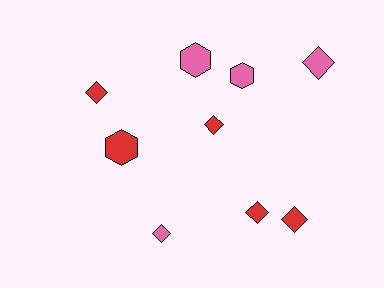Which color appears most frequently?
Red, with 5 objects.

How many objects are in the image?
There are 9 objects.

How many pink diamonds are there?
There are 2 pink diamonds.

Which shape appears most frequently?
Diamond, with 6 objects.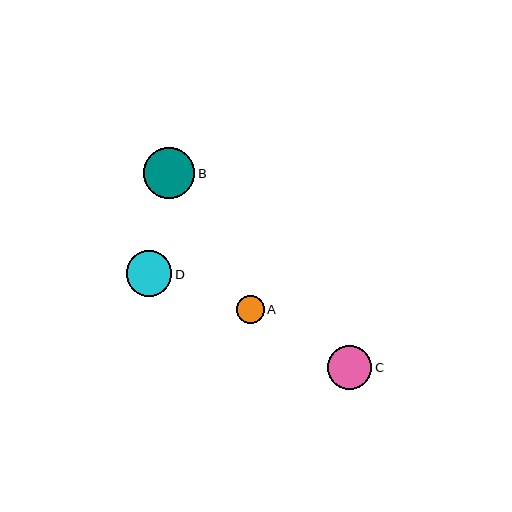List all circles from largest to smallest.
From largest to smallest: B, D, C, A.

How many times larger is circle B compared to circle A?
Circle B is approximately 1.9 times the size of circle A.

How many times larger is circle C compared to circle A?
Circle C is approximately 1.6 times the size of circle A.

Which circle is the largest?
Circle B is the largest with a size of approximately 51 pixels.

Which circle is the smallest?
Circle A is the smallest with a size of approximately 28 pixels.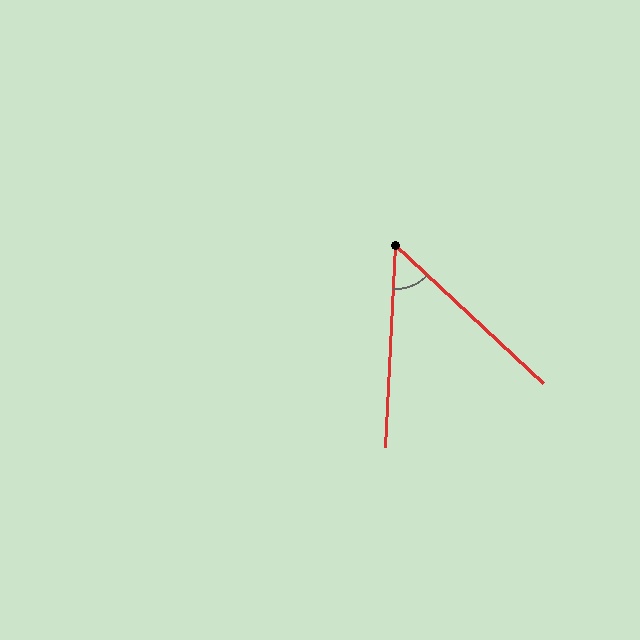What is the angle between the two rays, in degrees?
Approximately 50 degrees.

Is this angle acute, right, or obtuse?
It is acute.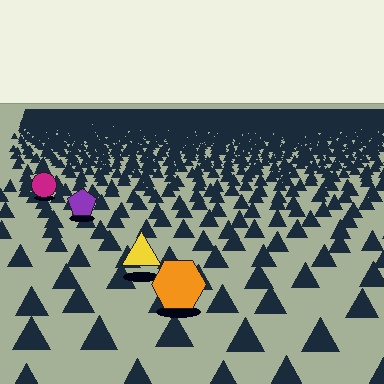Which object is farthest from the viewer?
The magenta circle is farthest from the viewer. It appears smaller and the ground texture around it is denser.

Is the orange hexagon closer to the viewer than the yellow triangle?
Yes. The orange hexagon is closer — you can tell from the texture gradient: the ground texture is coarser near it.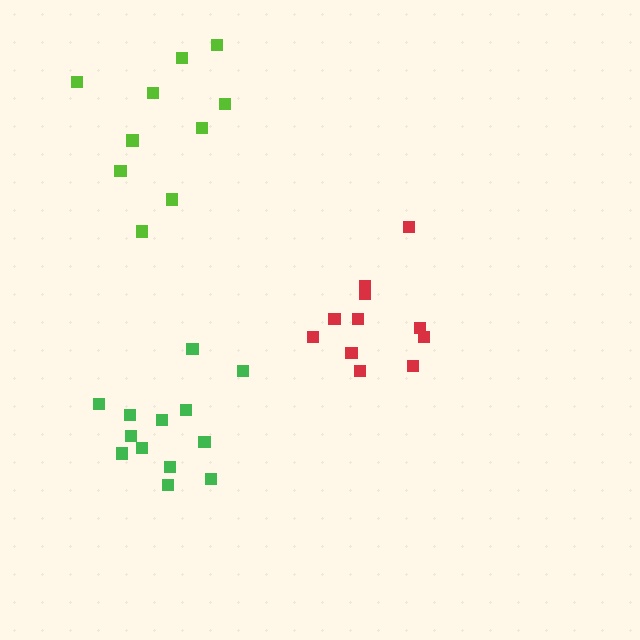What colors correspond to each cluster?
The clusters are colored: green, red, lime.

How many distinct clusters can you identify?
There are 3 distinct clusters.